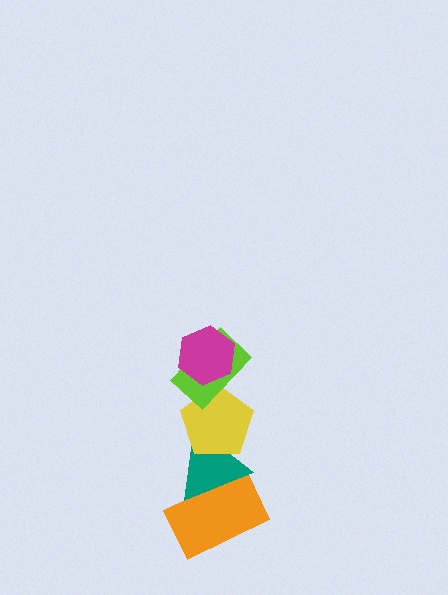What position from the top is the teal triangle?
The teal triangle is 4th from the top.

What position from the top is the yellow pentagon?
The yellow pentagon is 3rd from the top.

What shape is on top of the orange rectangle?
The teal triangle is on top of the orange rectangle.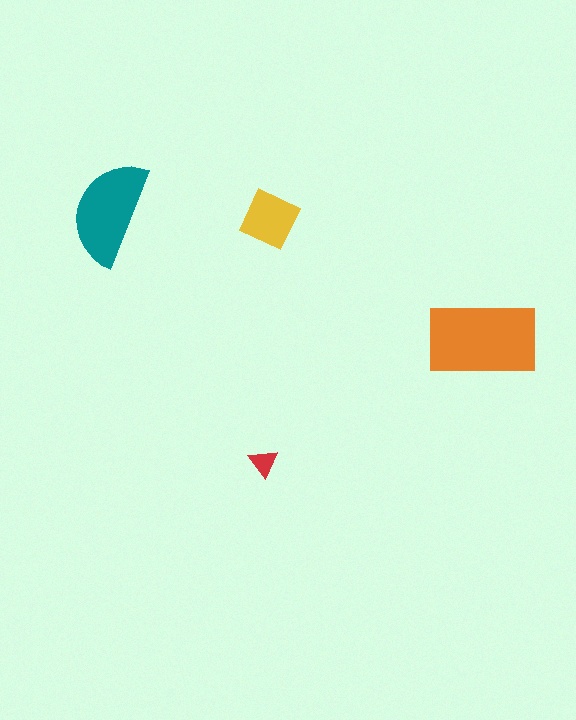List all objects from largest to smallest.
The orange rectangle, the teal semicircle, the yellow square, the red triangle.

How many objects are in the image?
There are 4 objects in the image.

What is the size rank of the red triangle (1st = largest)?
4th.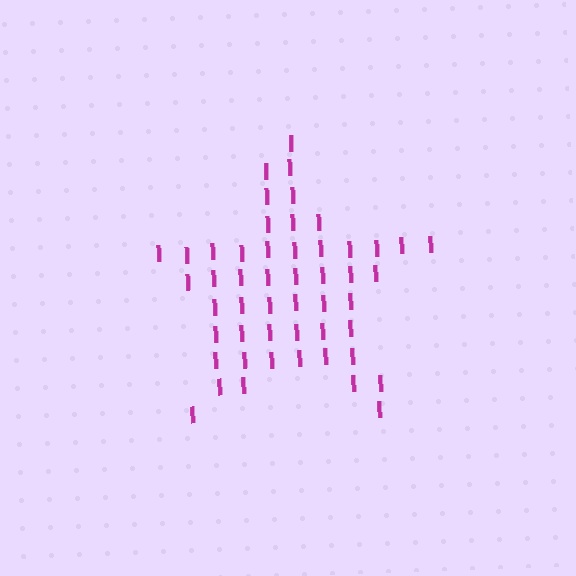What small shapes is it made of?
It is made of small letter I's.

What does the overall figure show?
The overall figure shows a star.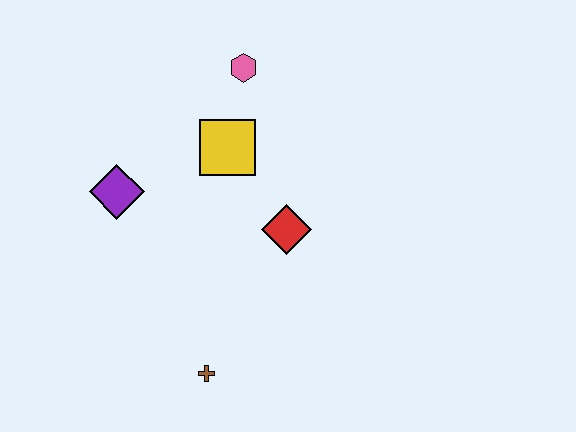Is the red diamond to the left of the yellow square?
No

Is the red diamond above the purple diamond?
No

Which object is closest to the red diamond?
The yellow square is closest to the red diamond.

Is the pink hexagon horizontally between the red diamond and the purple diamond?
Yes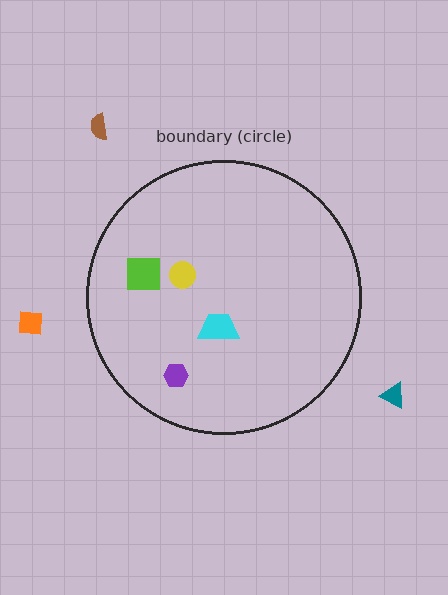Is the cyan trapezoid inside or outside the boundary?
Inside.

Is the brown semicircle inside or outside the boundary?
Outside.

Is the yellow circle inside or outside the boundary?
Inside.